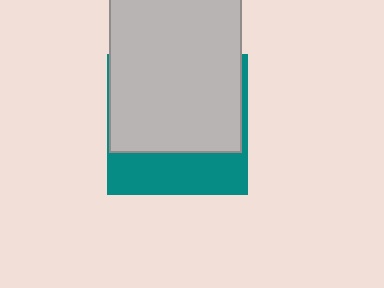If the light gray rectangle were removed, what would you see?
You would see the complete teal square.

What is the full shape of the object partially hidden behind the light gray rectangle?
The partially hidden object is a teal square.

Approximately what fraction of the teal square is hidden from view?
Roughly 66% of the teal square is hidden behind the light gray rectangle.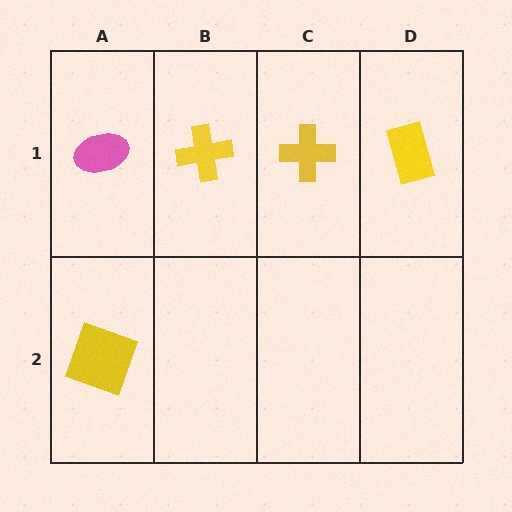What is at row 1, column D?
A yellow rectangle.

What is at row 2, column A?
A yellow square.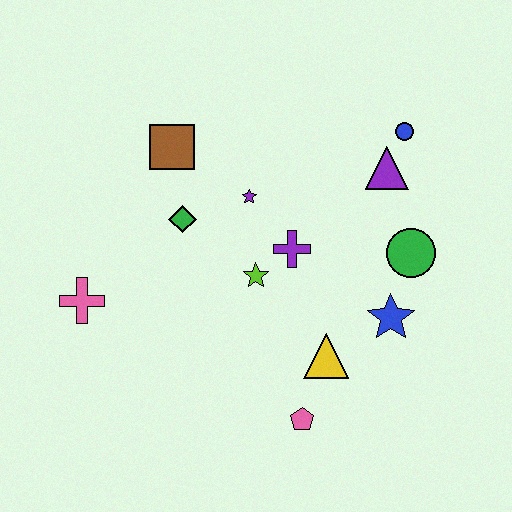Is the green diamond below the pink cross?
No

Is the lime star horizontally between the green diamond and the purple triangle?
Yes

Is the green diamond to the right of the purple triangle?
No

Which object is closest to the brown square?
The green diamond is closest to the brown square.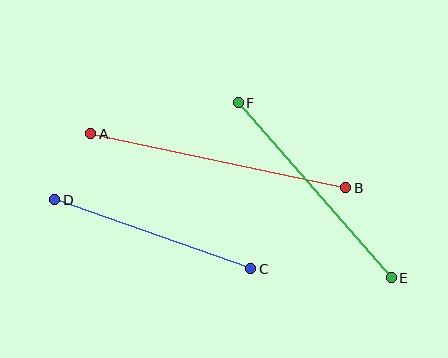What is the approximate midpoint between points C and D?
The midpoint is at approximately (153, 234) pixels.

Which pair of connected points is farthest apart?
Points A and B are farthest apart.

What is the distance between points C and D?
The distance is approximately 208 pixels.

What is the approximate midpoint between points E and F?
The midpoint is at approximately (315, 190) pixels.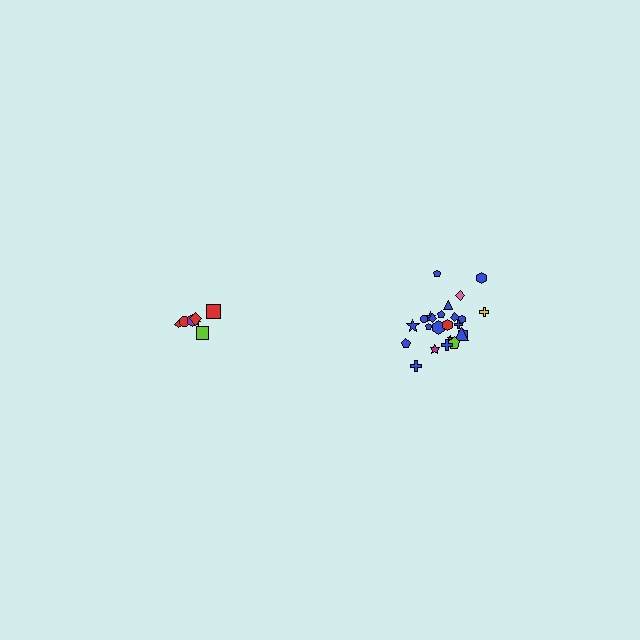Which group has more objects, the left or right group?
The right group.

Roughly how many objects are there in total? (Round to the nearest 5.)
Roughly 30 objects in total.